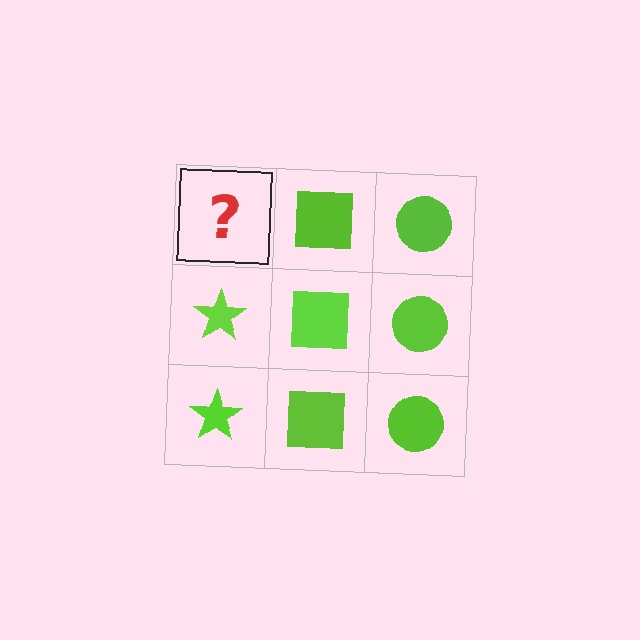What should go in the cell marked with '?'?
The missing cell should contain a lime star.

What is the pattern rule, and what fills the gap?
The rule is that each column has a consistent shape. The gap should be filled with a lime star.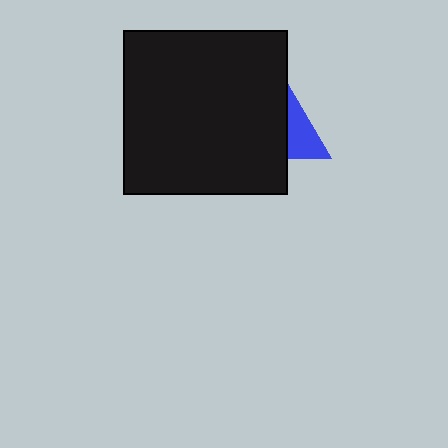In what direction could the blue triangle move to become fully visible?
The blue triangle could move right. That would shift it out from behind the black square entirely.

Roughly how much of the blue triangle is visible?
A small part of it is visible (roughly 30%).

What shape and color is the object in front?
The object in front is a black square.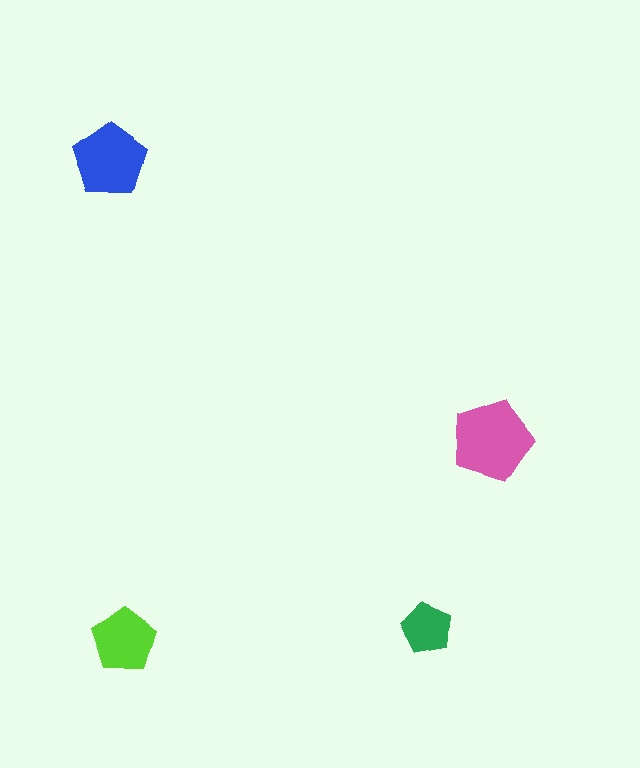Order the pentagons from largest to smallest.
the pink one, the blue one, the lime one, the green one.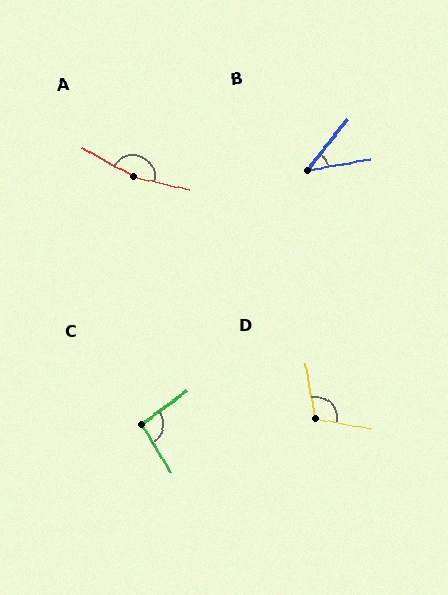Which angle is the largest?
A, at approximately 164 degrees.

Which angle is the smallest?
B, at approximately 41 degrees.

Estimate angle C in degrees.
Approximately 95 degrees.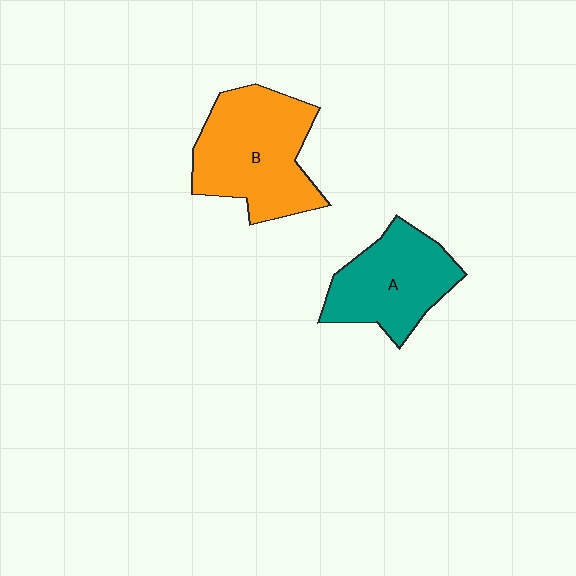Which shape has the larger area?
Shape B (orange).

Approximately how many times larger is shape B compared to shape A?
Approximately 1.3 times.